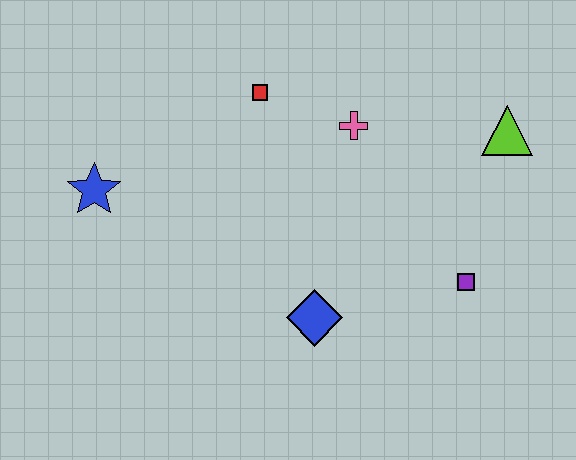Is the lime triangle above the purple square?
Yes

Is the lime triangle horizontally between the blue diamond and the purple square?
No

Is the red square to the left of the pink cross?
Yes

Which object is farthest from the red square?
The purple square is farthest from the red square.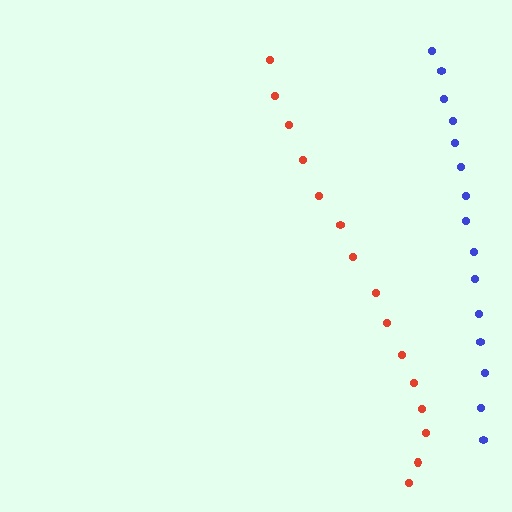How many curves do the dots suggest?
There are 2 distinct paths.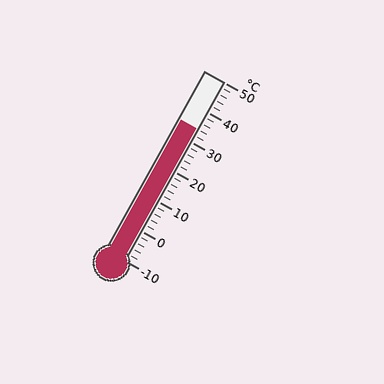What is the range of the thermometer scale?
The thermometer scale ranges from -10°C to 50°C.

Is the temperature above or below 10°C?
The temperature is above 10°C.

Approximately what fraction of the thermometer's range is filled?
The thermometer is filled to approximately 75% of its range.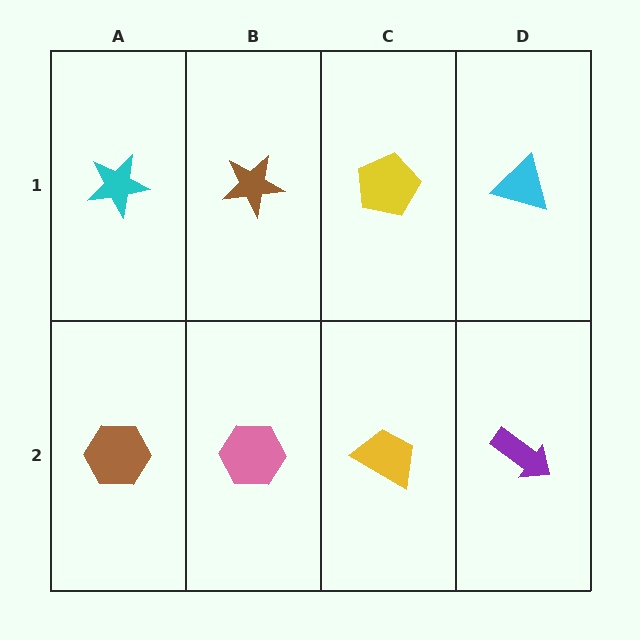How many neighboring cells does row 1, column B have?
3.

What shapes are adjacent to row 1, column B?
A pink hexagon (row 2, column B), a cyan star (row 1, column A), a yellow pentagon (row 1, column C).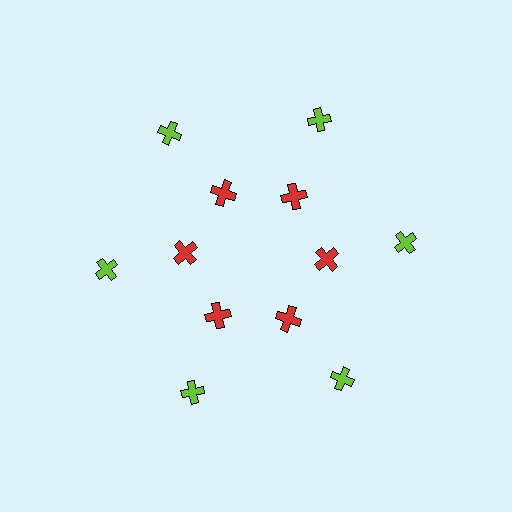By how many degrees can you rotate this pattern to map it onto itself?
The pattern maps onto itself every 60 degrees of rotation.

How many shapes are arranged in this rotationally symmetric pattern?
There are 12 shapes, arranged in 6 groups of 2.